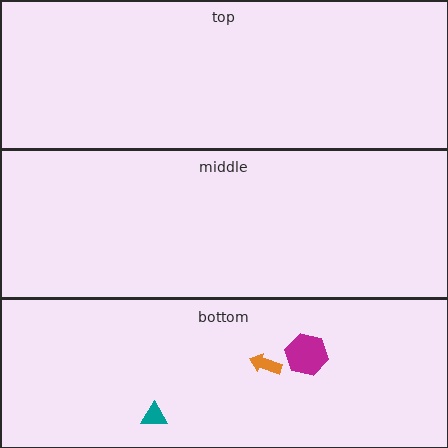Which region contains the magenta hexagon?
The bottom region.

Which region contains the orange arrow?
The bottom region.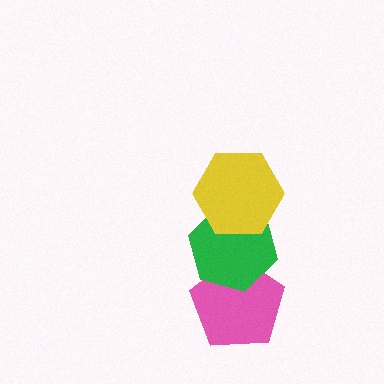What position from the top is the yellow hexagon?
The yellow hexagon is 1st from the top.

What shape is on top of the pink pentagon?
The green hexagon is on top of the pink pentagon.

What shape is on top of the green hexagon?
The yellow hexagon is on top of the green hexagon.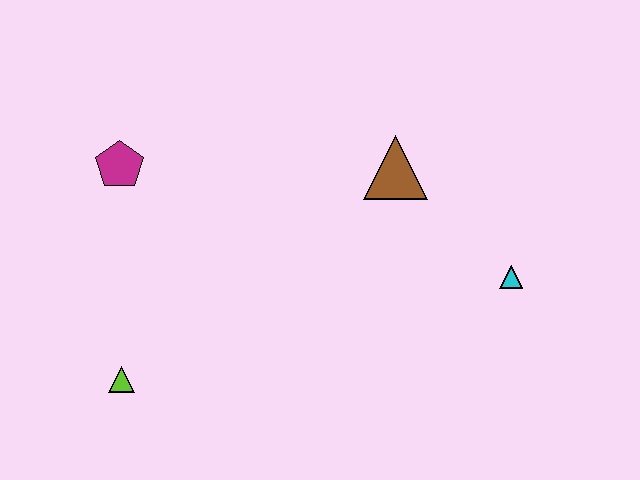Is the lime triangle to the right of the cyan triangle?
No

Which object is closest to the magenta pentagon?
The lime triangle is closest to the magenta pentagon.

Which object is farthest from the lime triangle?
The cyan triangle is farthest from the lime triangle.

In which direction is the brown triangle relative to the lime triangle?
The brown triangle is to the right of the lime triangle.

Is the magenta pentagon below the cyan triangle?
No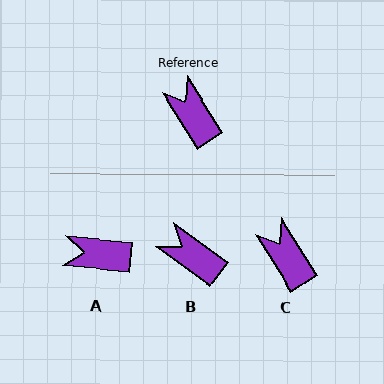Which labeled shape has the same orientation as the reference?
C.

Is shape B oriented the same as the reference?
No, it is off by about 21 degrees.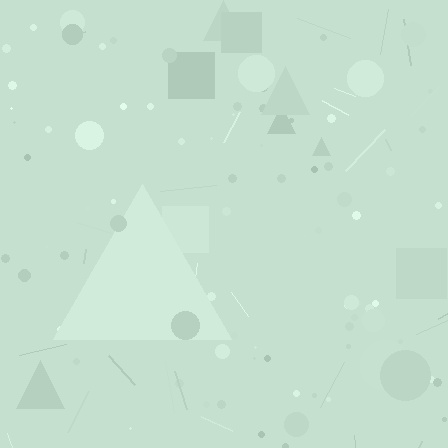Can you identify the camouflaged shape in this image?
The camouflaged shape is a triangle.